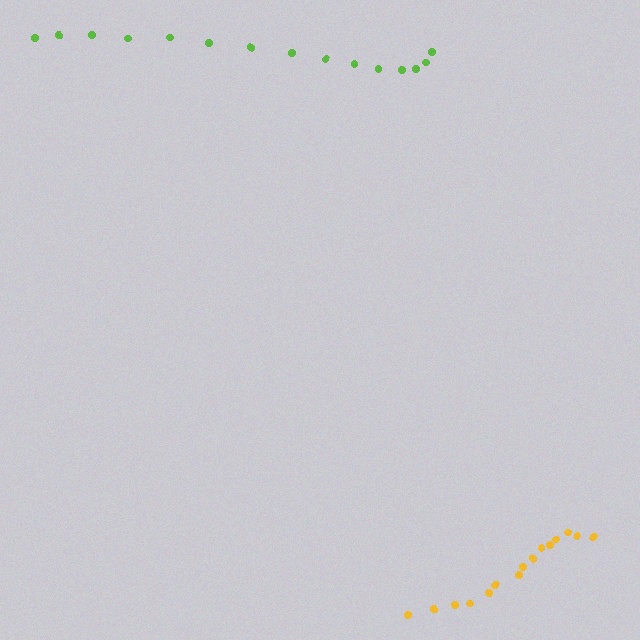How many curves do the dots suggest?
There are 2 distinct paths.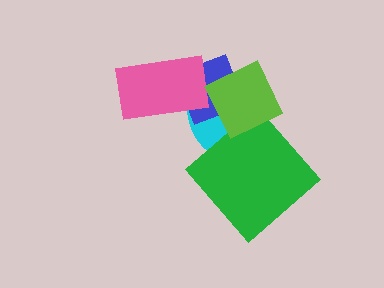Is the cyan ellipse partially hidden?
Yes, it is partially covered by another shape.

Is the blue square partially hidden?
Yes, it is partially covered by another shape.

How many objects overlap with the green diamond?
1 object overlaps with the green diamond.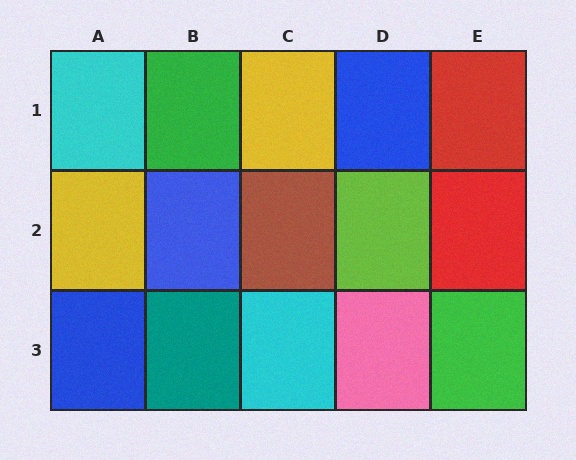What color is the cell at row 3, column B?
Teal.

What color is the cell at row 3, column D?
Pink.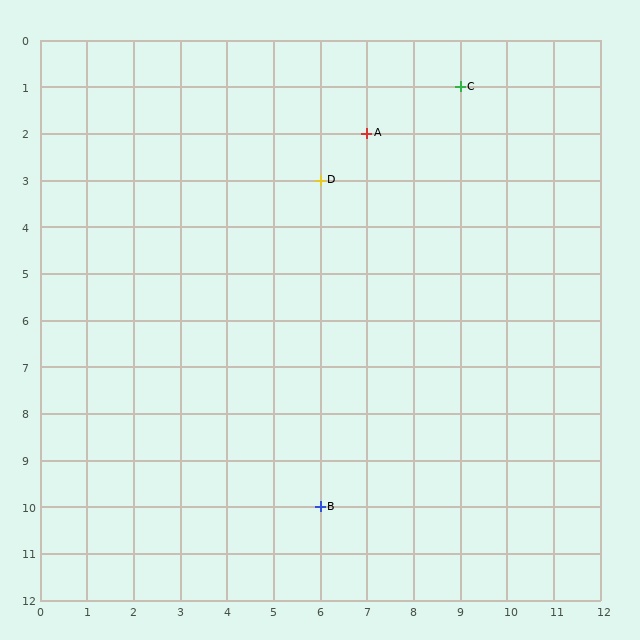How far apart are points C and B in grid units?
Points C and B are 3 columns and 9 rows apart (about 9.5 grid units diagonally).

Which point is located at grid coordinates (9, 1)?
Point C is at (9, 1).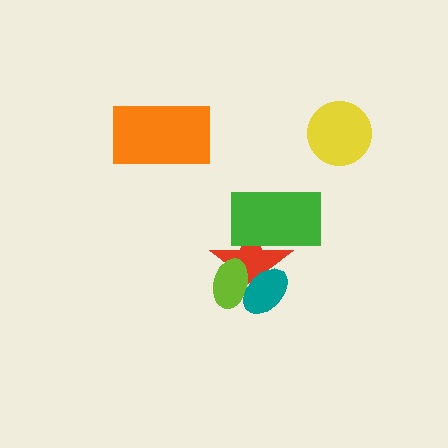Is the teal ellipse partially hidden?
No, no other shape covers it.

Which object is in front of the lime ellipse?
The teal ellipse is in front of the lime ellipse.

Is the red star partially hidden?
Yes, it is partially covered by another shape.